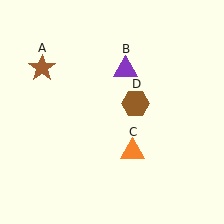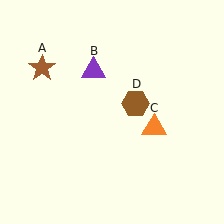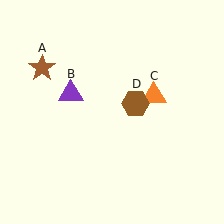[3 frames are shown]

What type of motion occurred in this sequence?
The purple triangle (object B), orange triangle (object C) rotated counterclockwise around the center of the scene.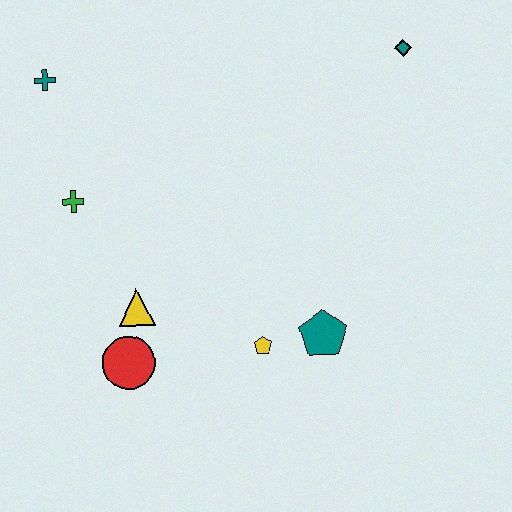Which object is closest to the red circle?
The yellow triangle is closest to the red circle.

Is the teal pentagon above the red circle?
Yes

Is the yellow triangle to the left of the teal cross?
No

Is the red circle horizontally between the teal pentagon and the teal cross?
Yes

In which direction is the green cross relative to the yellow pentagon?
The green cross is to the left of the yellow pentagon.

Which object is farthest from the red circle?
The teal diamond is farthest from the red circle.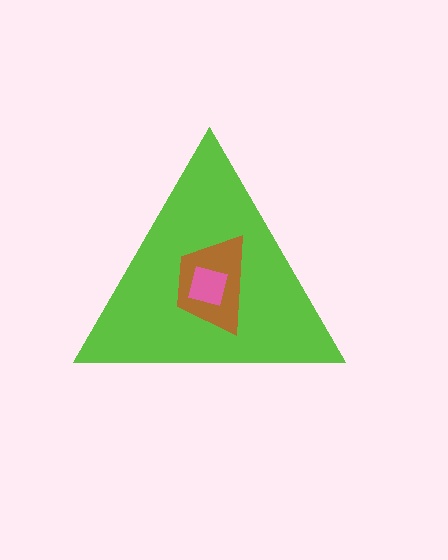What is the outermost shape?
The lime triangle.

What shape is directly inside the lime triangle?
The brown trapezoid.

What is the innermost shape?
The pink square.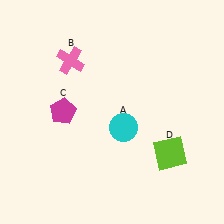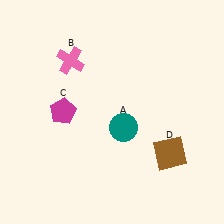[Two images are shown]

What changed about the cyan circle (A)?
In Image 1, A is cyan. In Image 2, it changed to teal.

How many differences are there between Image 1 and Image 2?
There are 2 differences between the two images.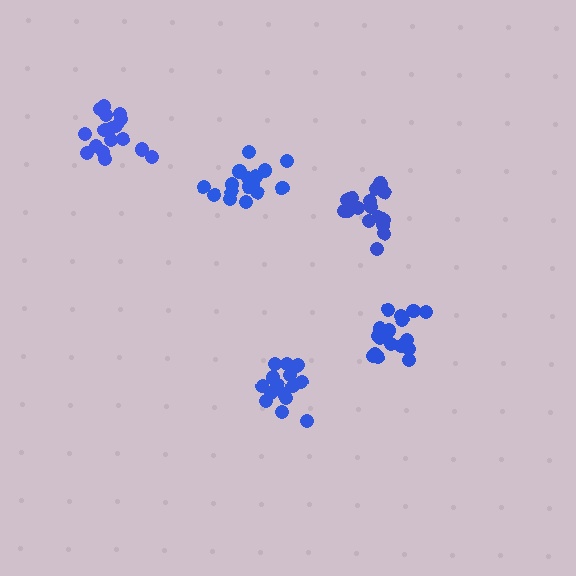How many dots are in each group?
Group 1: 16 dots, Group 2: 16 dots, Group 3: 16 dots, Group 4: 18 dots, Group 5: 17 dots (83 total).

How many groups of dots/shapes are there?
There are 5 groups.